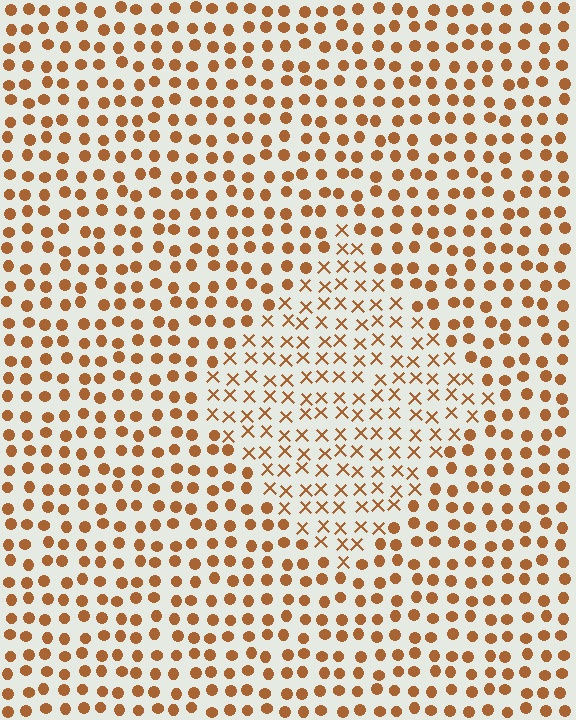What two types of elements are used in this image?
The image uses X marks inside the diamond region and circles outside it.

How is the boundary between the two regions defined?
The boundary is defined by a change in element shape: X marks inside vs. circles outside. All elements share the same color and spacing.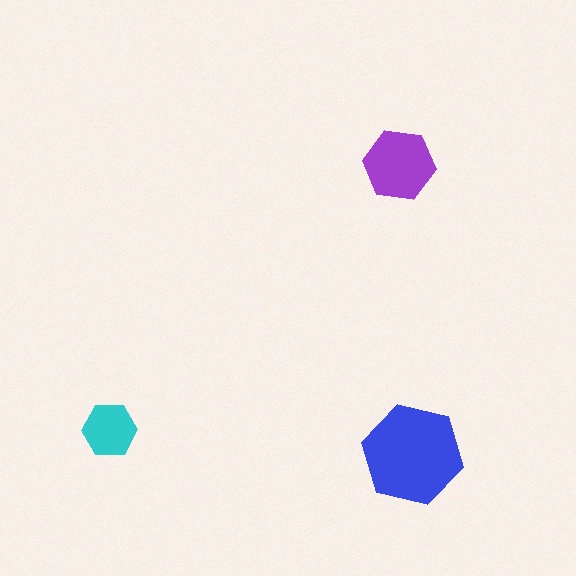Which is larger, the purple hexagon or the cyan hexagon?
The purple one.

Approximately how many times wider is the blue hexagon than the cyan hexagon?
About 2 times wider.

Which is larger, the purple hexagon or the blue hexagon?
The blue one.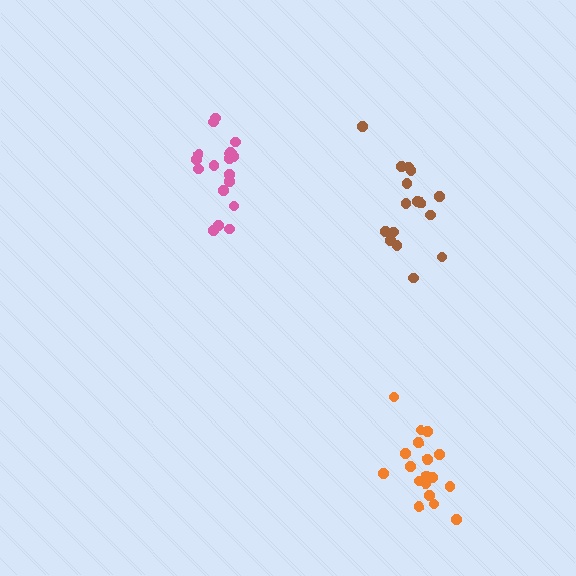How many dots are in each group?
Group 1: 16 dots, Group 2: 17 dots, Group 3: 18 dots (51 total).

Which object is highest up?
The pink cluster is topmost.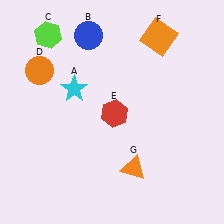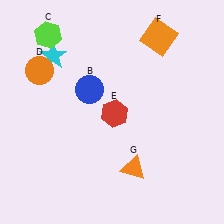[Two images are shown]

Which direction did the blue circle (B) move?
The blue circle (B) moved down.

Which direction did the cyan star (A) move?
The cyan star (A) moved up.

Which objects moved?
The objects that moved are: the cyan star (A), the blue circle (B).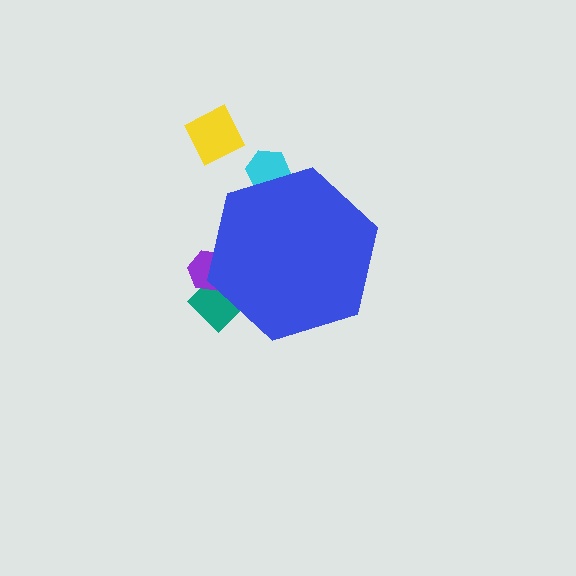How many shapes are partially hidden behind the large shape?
3 shapes are partially hidden.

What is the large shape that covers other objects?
A blue hexagon.